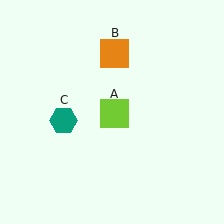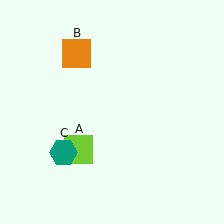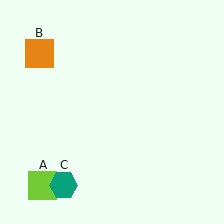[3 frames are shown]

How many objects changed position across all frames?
3 objects changed position: lime square (object A), orange square (object B), teal hexagon (object C).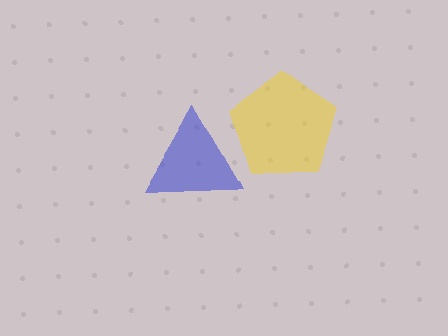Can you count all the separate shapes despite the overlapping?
Yes, there are 2 separate shapes.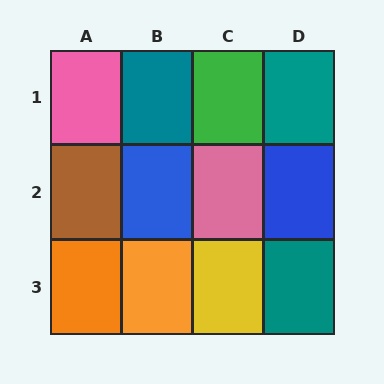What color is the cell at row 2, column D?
Blue.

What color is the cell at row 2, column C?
Pink.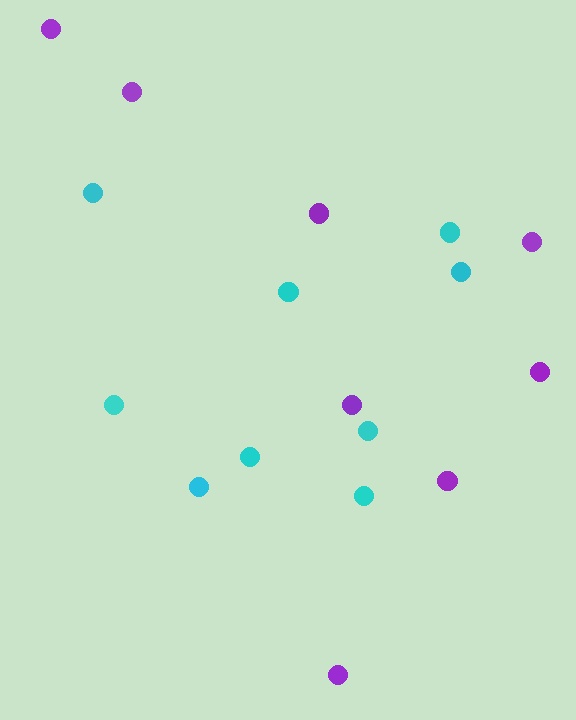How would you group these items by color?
There are 2 groups: one group of cyan circles (9) and one group of purple circles (8).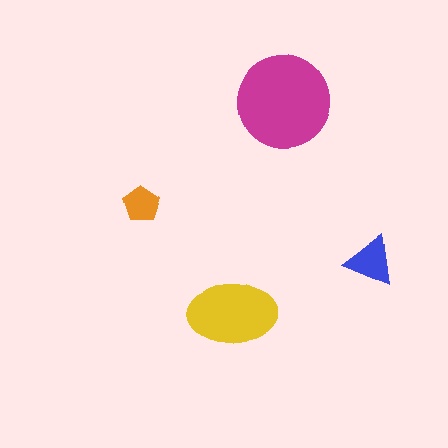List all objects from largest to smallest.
The magenta circle, the yellow ellipse, the blue triangle, the orange pentagon.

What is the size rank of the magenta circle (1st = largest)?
1st.